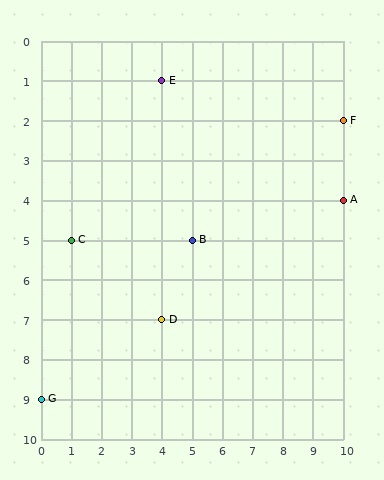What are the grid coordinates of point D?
Point D is at grid coordinates (4, 7).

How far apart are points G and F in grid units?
Points G and F are 10 columns and 7 rows apart (about 12.2 grid units diagonally).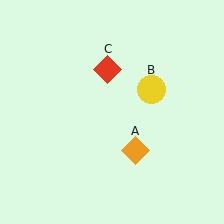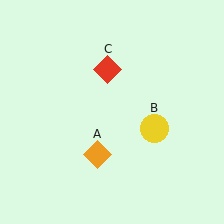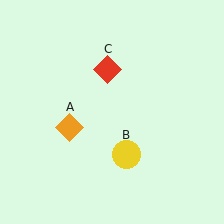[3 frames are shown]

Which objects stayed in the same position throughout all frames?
Red diamond (object C) remained stationary.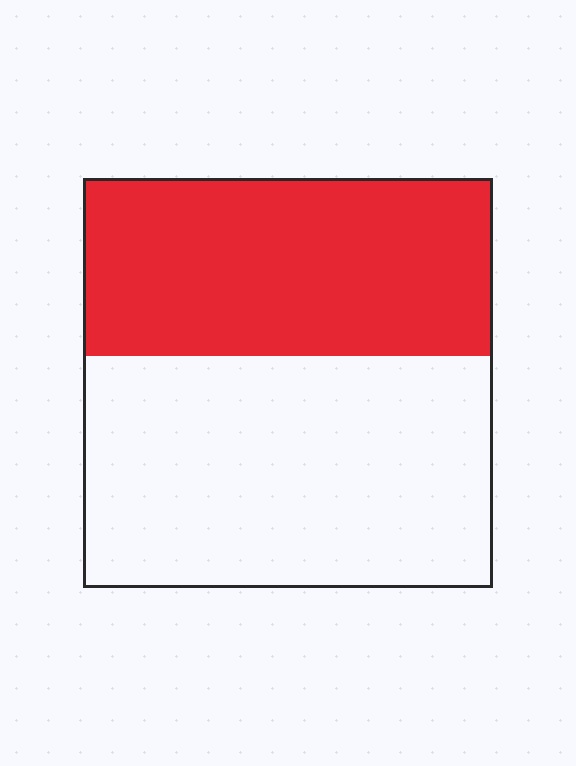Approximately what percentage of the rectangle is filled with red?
Approximately 45%.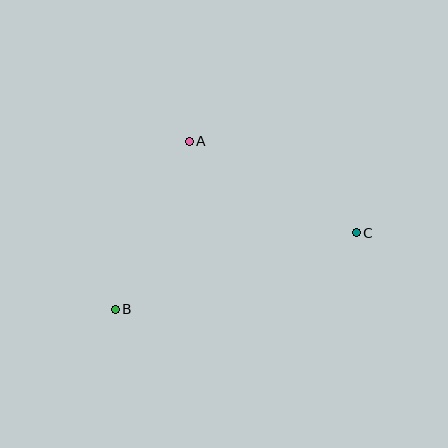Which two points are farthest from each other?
Points B and C are farthest from each other.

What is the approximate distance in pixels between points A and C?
The distance between A and C is approximately 190 pixels.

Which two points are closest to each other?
Points A and B are closest to each other.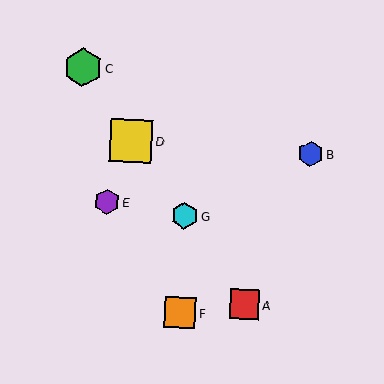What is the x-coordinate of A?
Object A is at x≈245.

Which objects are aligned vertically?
Objects F, G are aligned vertically.